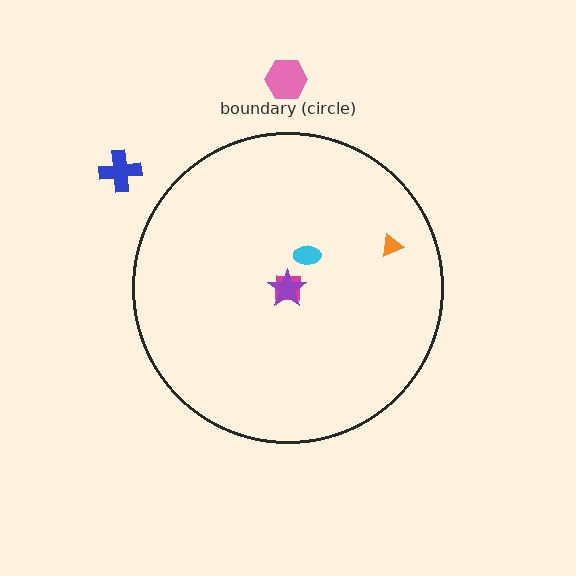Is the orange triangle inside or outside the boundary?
Inside.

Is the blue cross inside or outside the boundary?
Outside.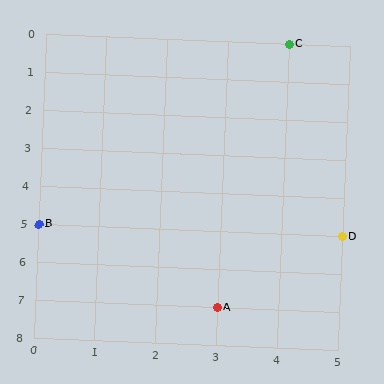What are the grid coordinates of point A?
Point A is at grid coordinates (3, 7).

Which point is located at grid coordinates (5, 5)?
Point D is at (5, 5).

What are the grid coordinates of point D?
Point D is at grid coordinates (5, 5).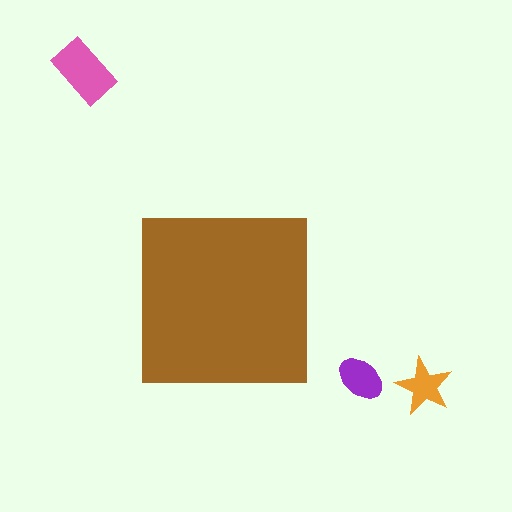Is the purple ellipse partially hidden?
No, the purple ellipse is fully visible.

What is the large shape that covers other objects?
A brown square.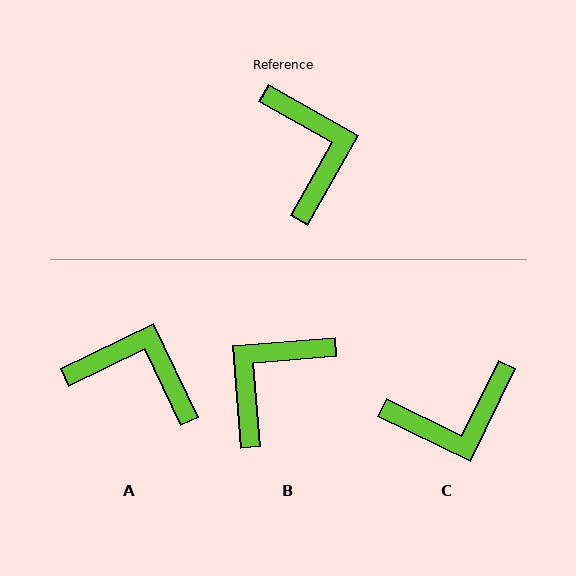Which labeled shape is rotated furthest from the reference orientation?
B, about 124 degrees away.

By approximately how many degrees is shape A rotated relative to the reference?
Approximately 55 degrees counter-clockwise.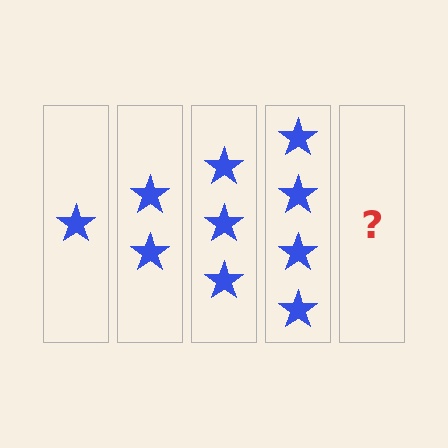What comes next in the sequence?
The next element should be 5 stars.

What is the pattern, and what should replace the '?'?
The pattern is that each step adds one more star. The '?' should be 5 stars.